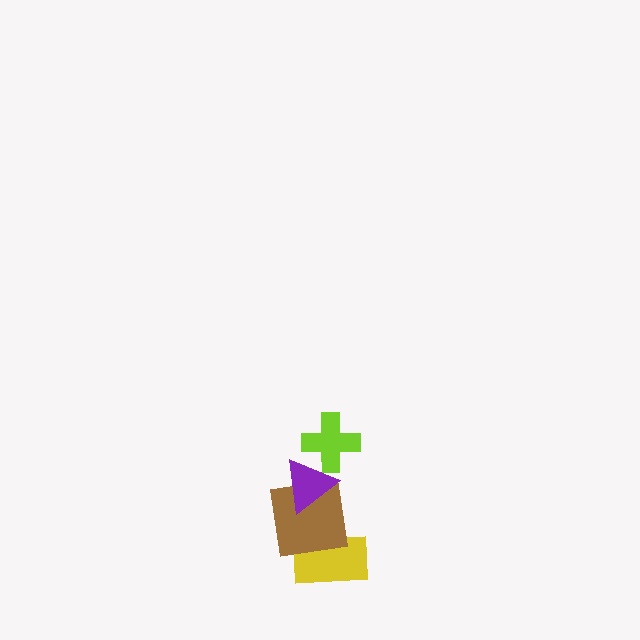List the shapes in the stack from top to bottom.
From top to bottom: the lime cross, the purple triangle, the brown square, the yellow rectangle.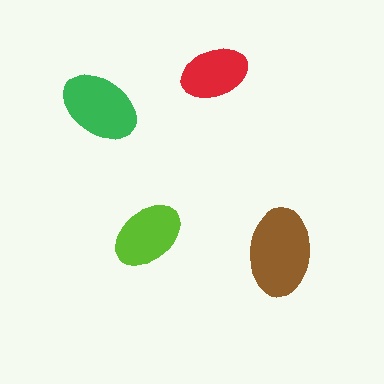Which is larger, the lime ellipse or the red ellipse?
The lime one.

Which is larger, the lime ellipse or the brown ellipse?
The brown one.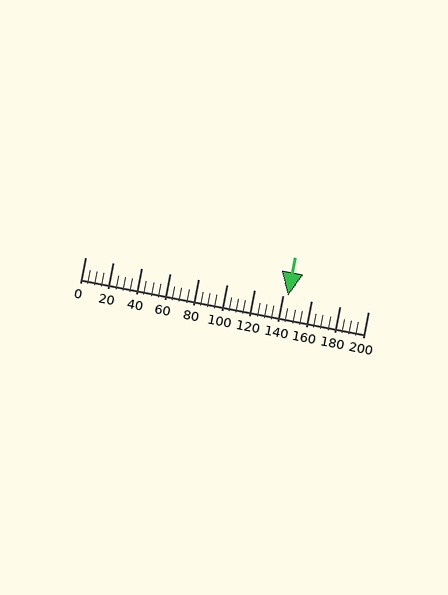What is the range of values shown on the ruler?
The ruler shows values from 0 to 200.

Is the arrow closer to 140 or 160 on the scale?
The arrow is closer to 140.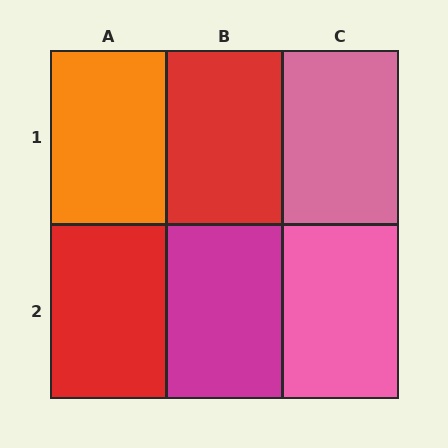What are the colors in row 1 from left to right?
Orange, red, pink.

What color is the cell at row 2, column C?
Pink.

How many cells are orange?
1 cell is orange.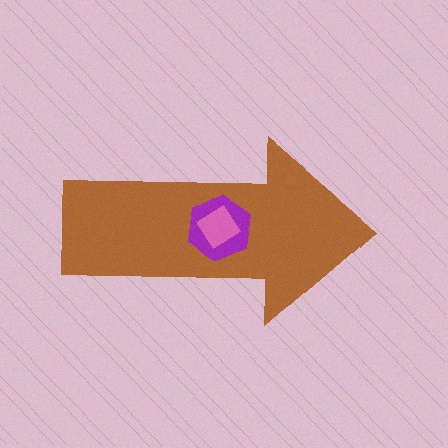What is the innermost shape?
The pink diamond.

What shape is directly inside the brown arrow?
The purple hexagon.